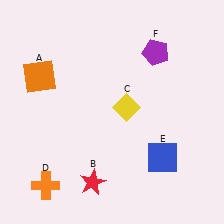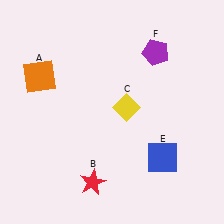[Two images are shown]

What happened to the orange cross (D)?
The orange cross (D) was removed in Image 2. It was in the bottom-left area of Image 1.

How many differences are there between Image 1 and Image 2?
There is 1 difference between the two images.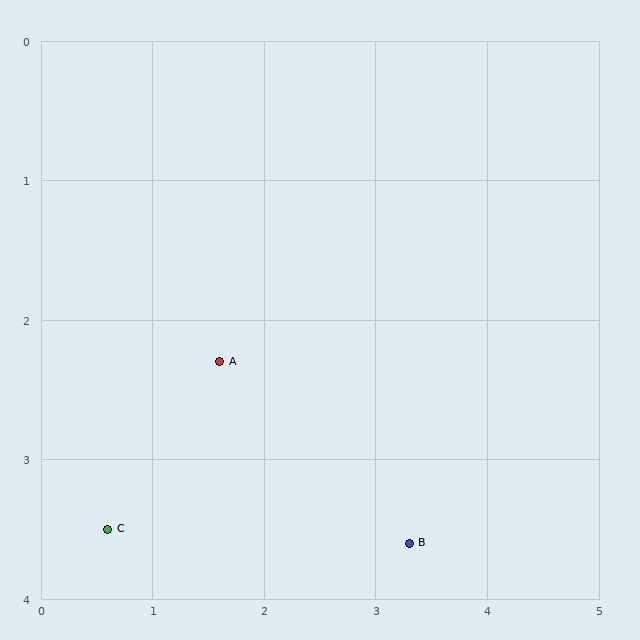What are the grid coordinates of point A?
Point A is at approximately (1.6, 2.3).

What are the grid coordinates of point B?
Point B is at approximately (3.3, 3.6).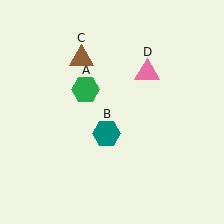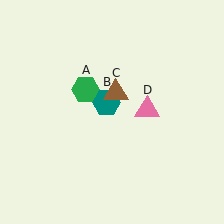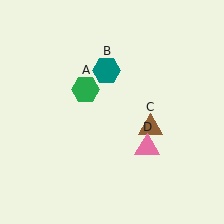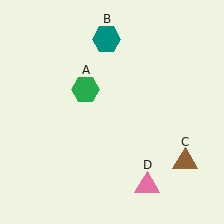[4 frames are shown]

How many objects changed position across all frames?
3 objects changed position: teal hexagon (object B), brown triangle (object C), pink triangle (object D).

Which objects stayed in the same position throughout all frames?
Green hexagon (object A) remained stationary.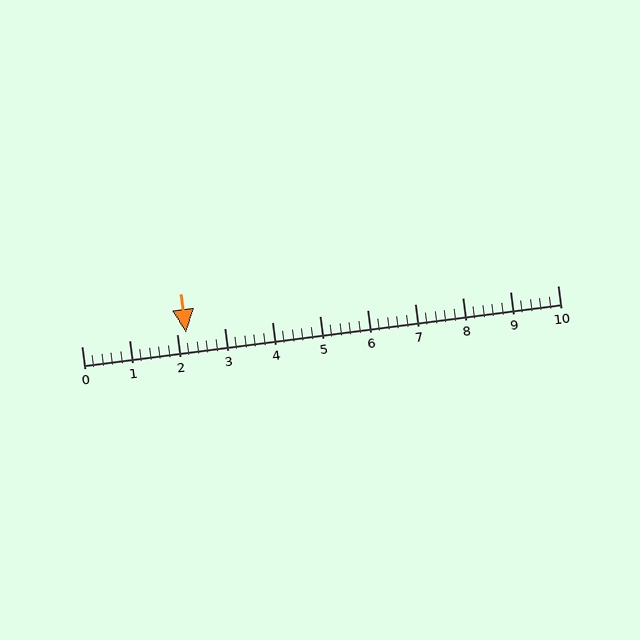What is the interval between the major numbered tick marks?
The major tick marks are spaced 1 units apart.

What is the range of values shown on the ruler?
The ruler shows values from 0 to 10.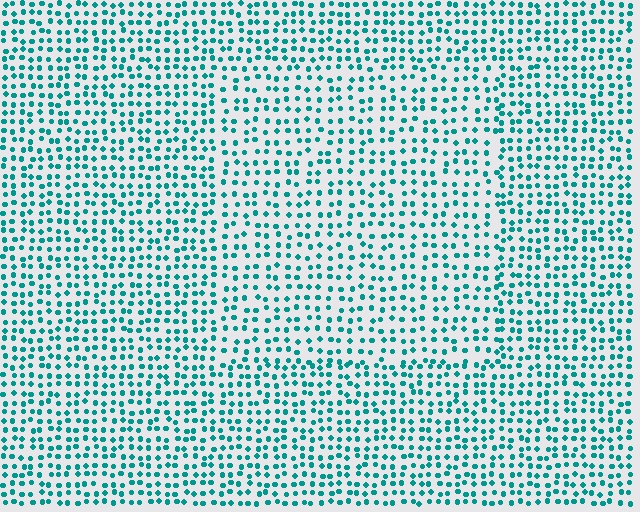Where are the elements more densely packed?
The elements are more densely packed outside the rectangle boundary.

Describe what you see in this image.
The image contains small teal elements arranged at two different densities. A rectangle-shaped region is visible where the elements are less densely packed than the surrounding area.